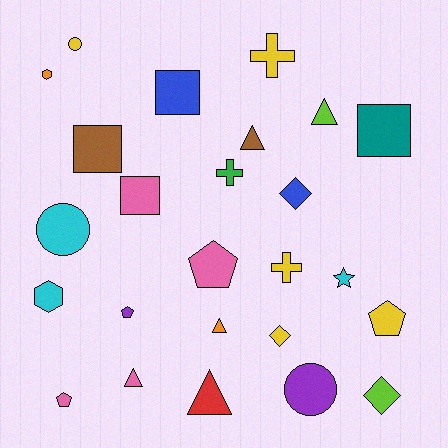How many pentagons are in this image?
There are 4 pentagons.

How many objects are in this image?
There are 25 objects.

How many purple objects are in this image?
There are 2 purple objects.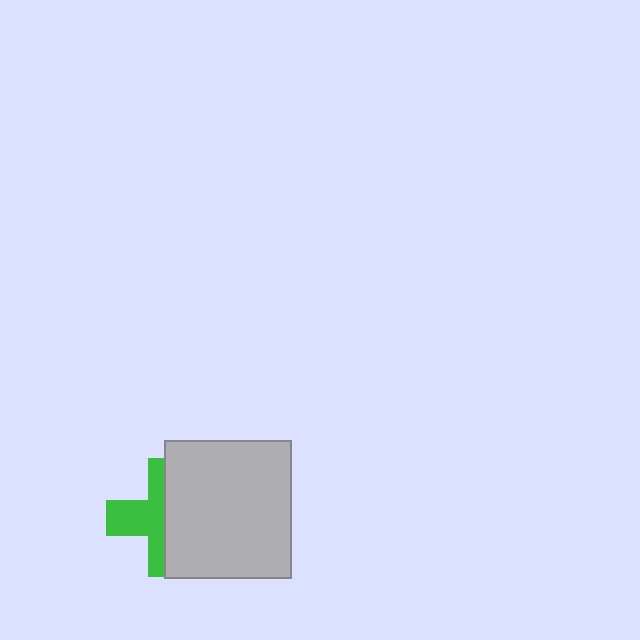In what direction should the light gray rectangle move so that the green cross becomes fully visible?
The light gray rectangle should move right. That is the shortest direction to clear the overlap and leave the green cross fully visible.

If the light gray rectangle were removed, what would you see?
You would see the complete green cross.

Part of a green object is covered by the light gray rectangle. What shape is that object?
It is a cross.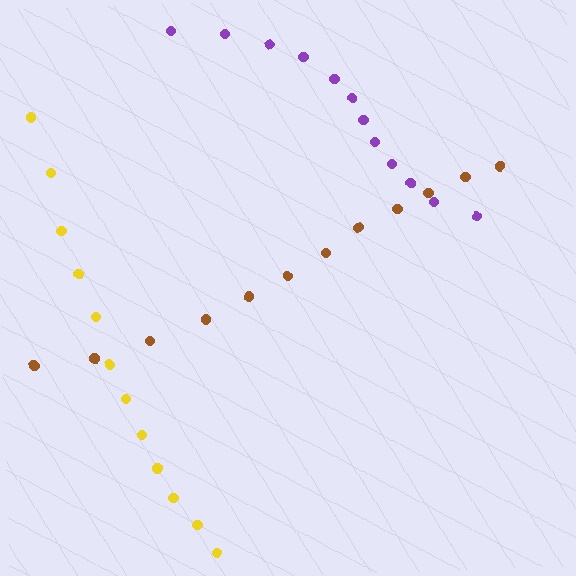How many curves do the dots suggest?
There are 3 distinct paths.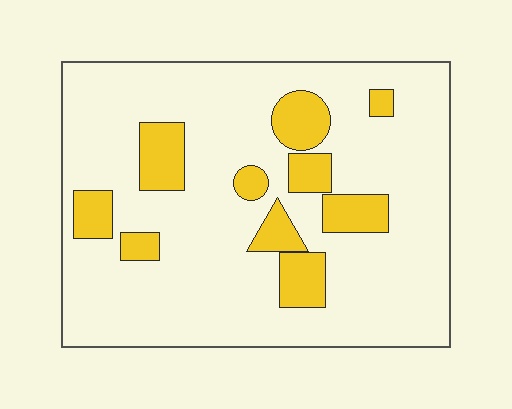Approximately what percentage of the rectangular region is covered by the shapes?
Approximately 20%.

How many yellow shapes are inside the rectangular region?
10.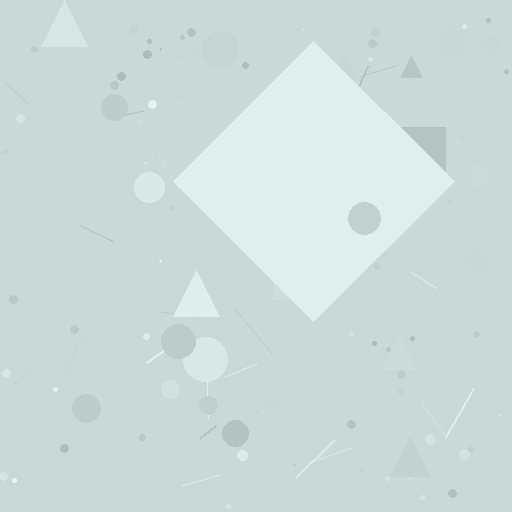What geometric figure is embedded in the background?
A diamond is embedded in the background.